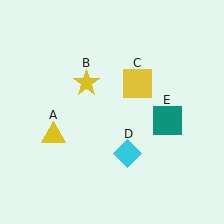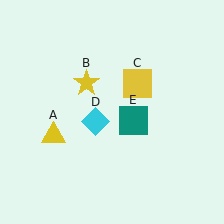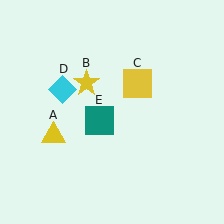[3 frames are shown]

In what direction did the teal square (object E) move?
The teal square (object E) moved left.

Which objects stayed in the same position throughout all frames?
Yellow triangle (object A) and yellow star (object B) and yellow square (object C) remained stationary.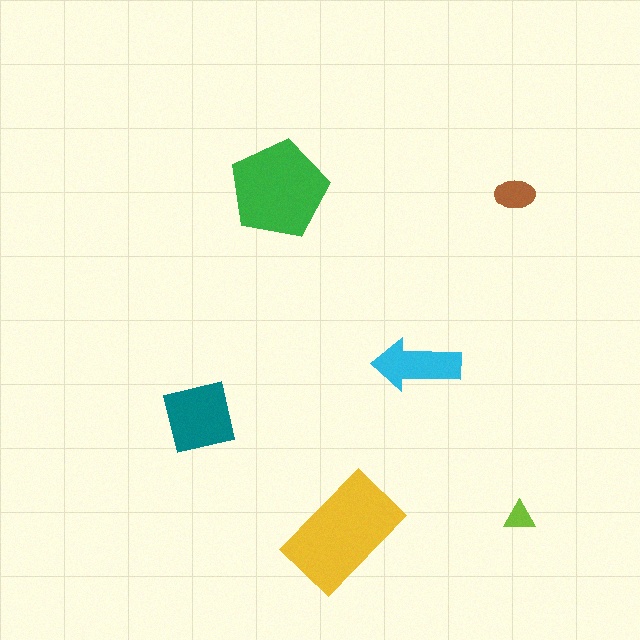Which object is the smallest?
The lime triangle.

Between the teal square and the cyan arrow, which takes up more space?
The teal square.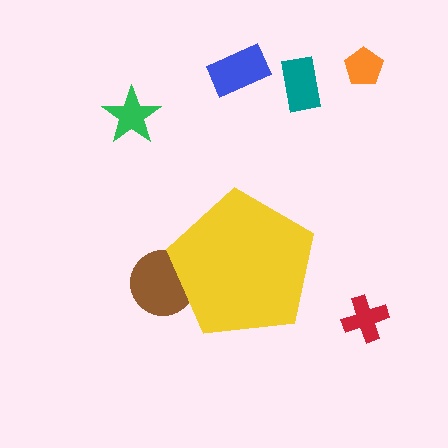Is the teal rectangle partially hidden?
No, the teal rectangle is fully visible.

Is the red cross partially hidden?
No, the red cross is fully visible.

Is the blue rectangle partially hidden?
No, the blue rectangle is fully visible.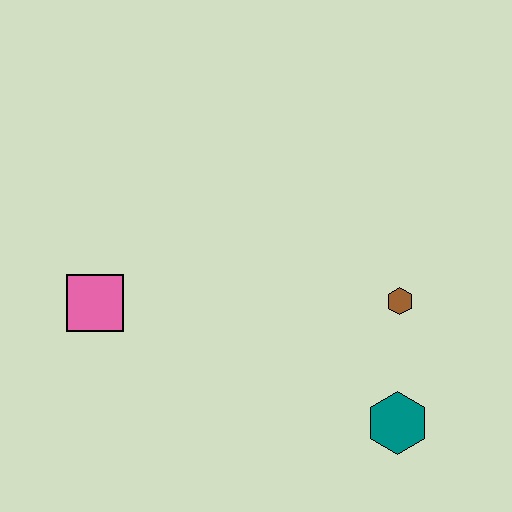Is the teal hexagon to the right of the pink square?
Yes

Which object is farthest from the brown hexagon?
The pink square is farthest from the brown hexagon.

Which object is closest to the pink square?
The brown hexagon is closest to the pink square.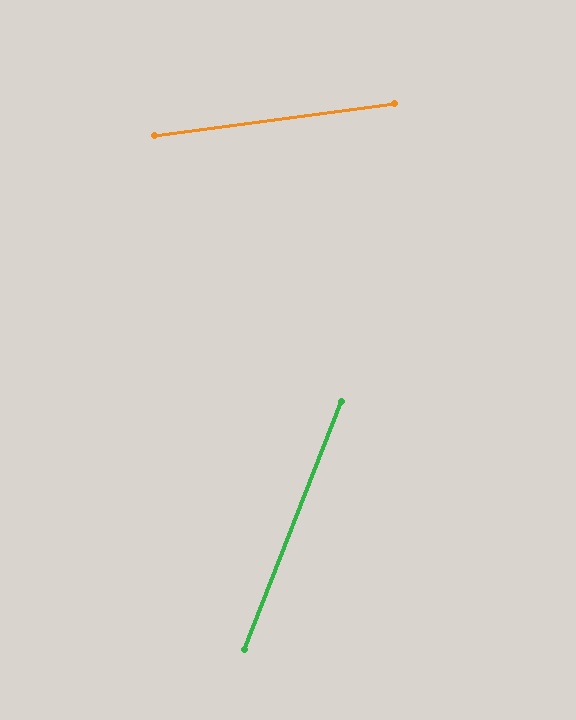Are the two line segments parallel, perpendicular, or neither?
Neither parallel nor perpendicular — they differ by about 61°.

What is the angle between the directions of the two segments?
Approximately 61 degrees.